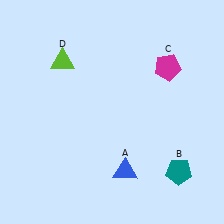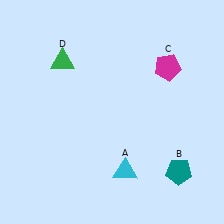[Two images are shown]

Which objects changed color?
A changed from blue to cyan. D changed from lime to green.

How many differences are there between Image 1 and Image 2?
There are 2 differences between the two images.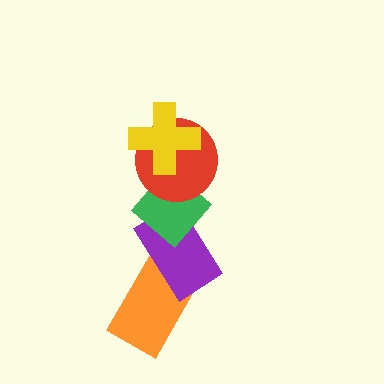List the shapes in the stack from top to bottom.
From top to bottom: the yellow cross, the red circle, the green diamond, the purple rectangle, the orange rectangle.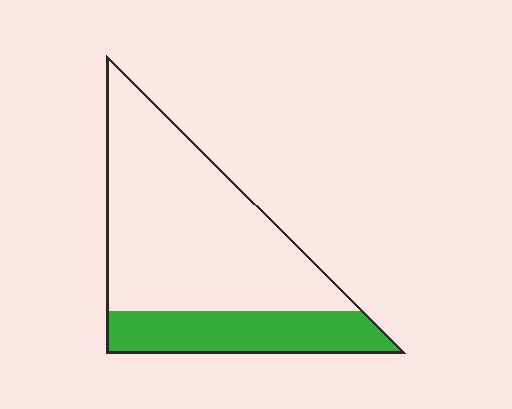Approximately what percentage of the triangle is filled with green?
Approximately 25%.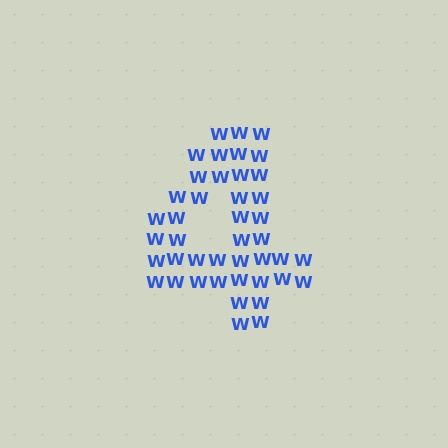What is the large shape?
The large shape is the digit 4.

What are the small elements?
The small elements are letter W's.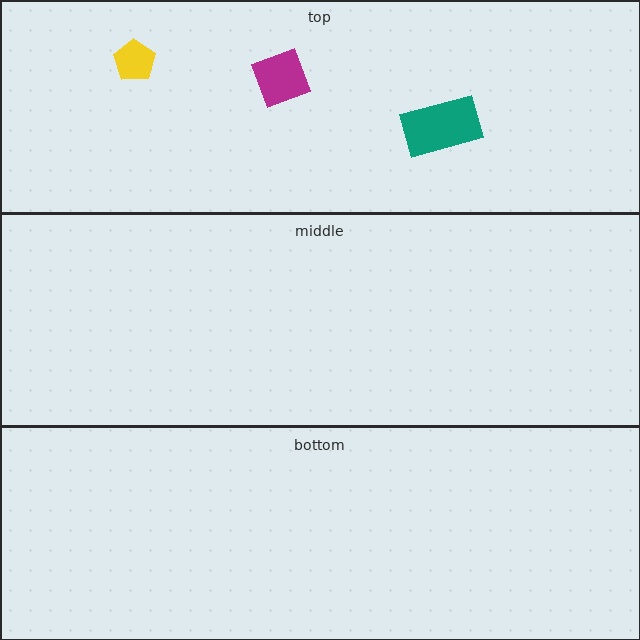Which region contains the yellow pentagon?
The top region.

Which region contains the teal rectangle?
The top region.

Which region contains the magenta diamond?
The top region.